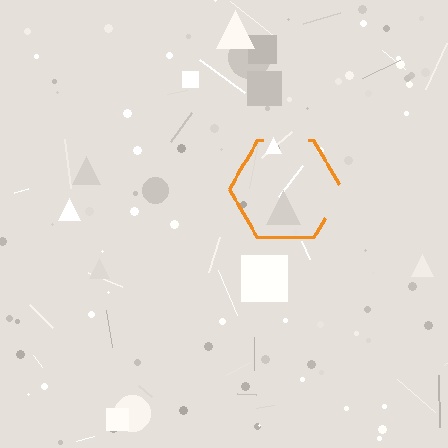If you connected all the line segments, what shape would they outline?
They would outline a hexagon.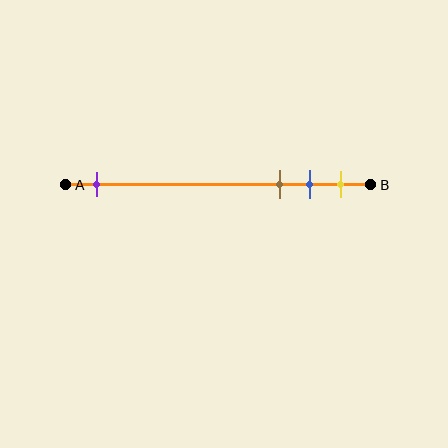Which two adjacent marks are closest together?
The blue and yellow marks are the closest adjacent pair.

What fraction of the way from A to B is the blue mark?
The blue mark is approximately 80% (0.8) of the way from A to B.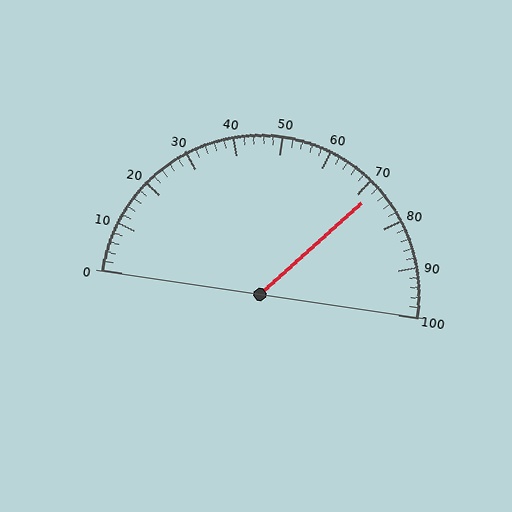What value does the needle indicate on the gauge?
The needle indicates approximately 72.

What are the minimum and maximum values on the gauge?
The gauge ranges from 0 to 100.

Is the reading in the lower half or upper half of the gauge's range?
The reading is in the upper half of the range (0 to 100).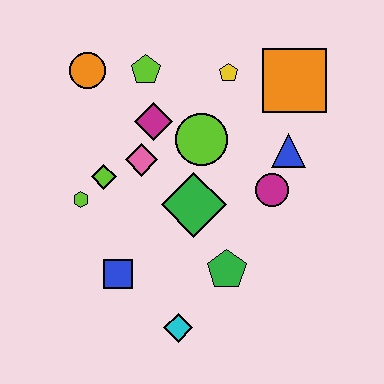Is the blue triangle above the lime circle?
No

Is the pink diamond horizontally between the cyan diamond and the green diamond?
No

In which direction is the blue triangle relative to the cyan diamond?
The blue triangle is above the cyan diamond.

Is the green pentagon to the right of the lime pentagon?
Yes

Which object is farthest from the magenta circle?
The orange circle is farthest from the magenta circle.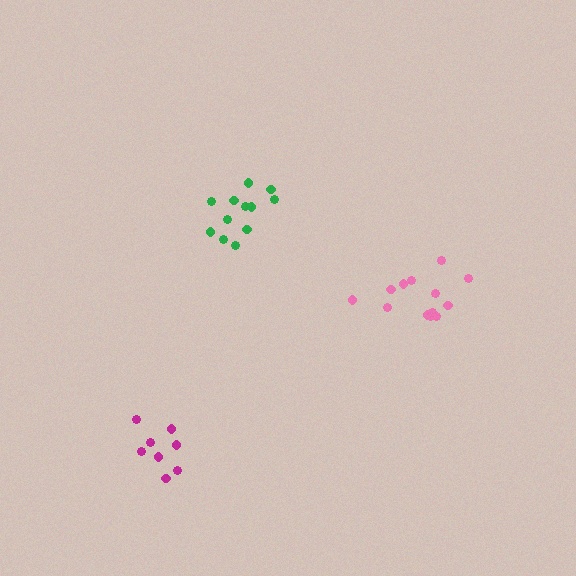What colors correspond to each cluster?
The clusters are colored: magenta, green, pink.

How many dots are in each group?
Group 1: 8 dots, Group 2: 12 dots, Group 3: 13 dots (33 total).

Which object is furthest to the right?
The pink cluster is rightmost.